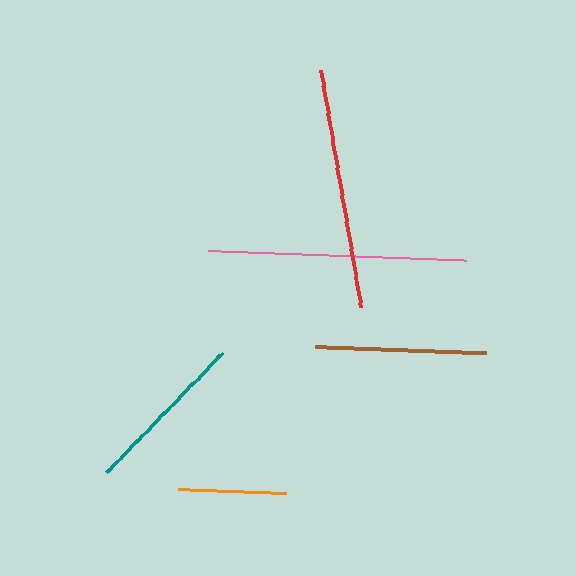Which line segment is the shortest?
The orange line is the shortest at approximately 108 pixels.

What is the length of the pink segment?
The pink segment is approximately 258 pixels long.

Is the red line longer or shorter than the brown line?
The red line is longer than the brown line.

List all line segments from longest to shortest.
From longest to shortest: pink, red, brown, teal, orange.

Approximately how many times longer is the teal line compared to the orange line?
The teal line is approximately 1.5 times the length of the orange line.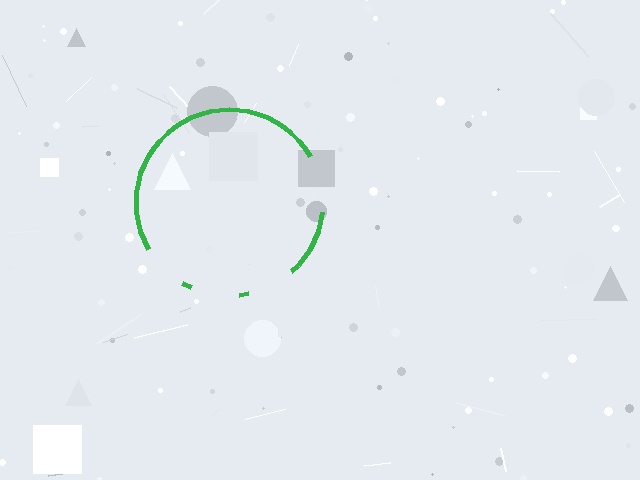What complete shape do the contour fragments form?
The contour fragments form a circle.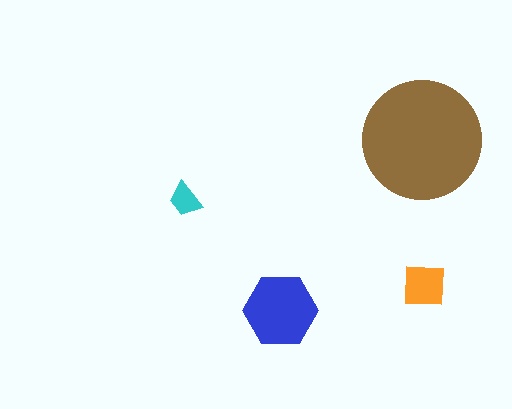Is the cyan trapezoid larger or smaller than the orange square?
Smaller.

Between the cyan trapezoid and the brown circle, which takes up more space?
The brown circle.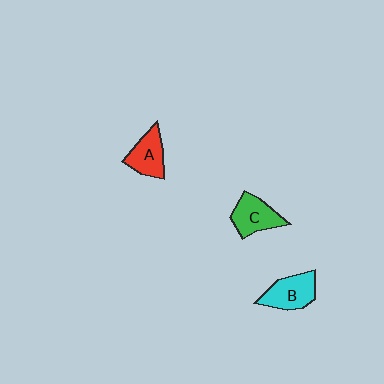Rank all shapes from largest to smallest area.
From largest to smallest: B (cyan), C (green), A (red).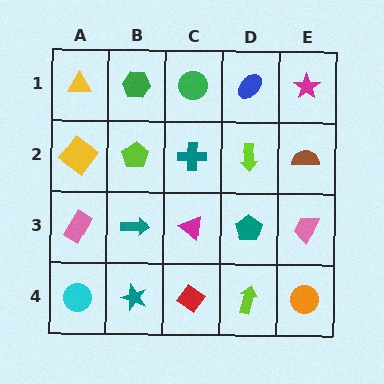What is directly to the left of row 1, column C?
A green hexagon.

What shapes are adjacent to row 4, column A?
A pink rectangle (row 3, column A), a teal star (row 4, column B).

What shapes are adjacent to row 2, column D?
A blue ellipse (row 1, column D), a teal pentagon (row 3, column D), a teal cross (row 2, column C), a brown semicircle (row 2, column E).